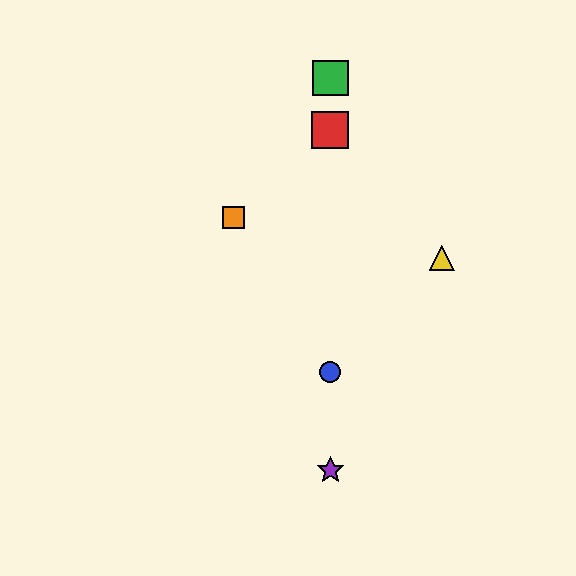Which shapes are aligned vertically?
The red square, the blue circle, the green square, the purple star are aligned vertically.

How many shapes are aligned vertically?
4 shapes (the red square, the blue circle, the green square, the purple star) are aligned vertically.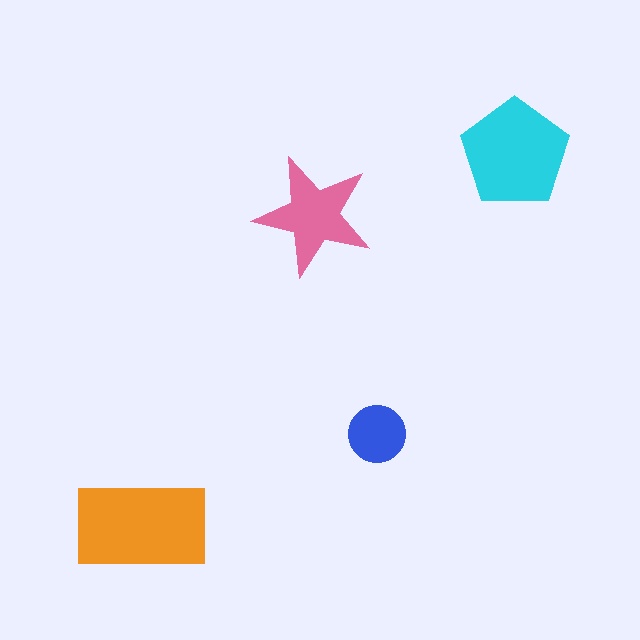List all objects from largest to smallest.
The orange rectangle, the cyan pentagon, the pink star, the blue circle.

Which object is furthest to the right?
The cyan pentagon is rightmost.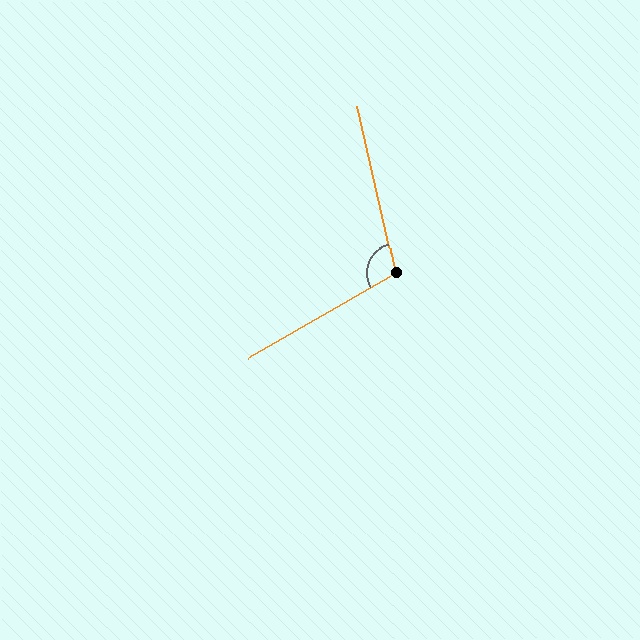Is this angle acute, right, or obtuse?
It is obtuse.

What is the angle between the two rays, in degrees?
Approximately 107 degrees.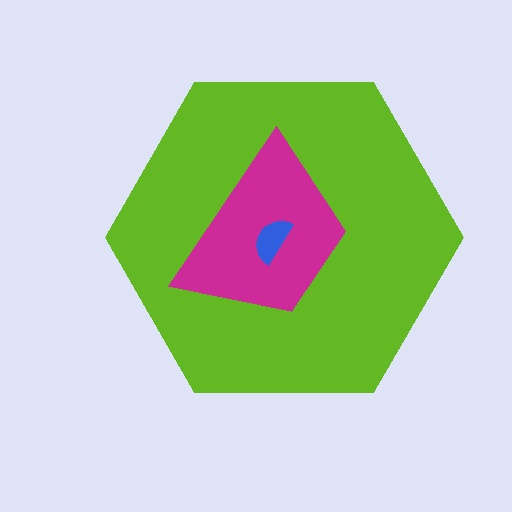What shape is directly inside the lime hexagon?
The magenta trapezoid.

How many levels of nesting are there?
3.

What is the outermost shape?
The lime hexagon.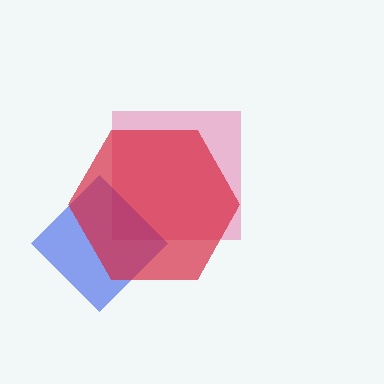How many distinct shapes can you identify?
There are 3 distinct shapes: a pink square, a blue diamond, a red hexagon.